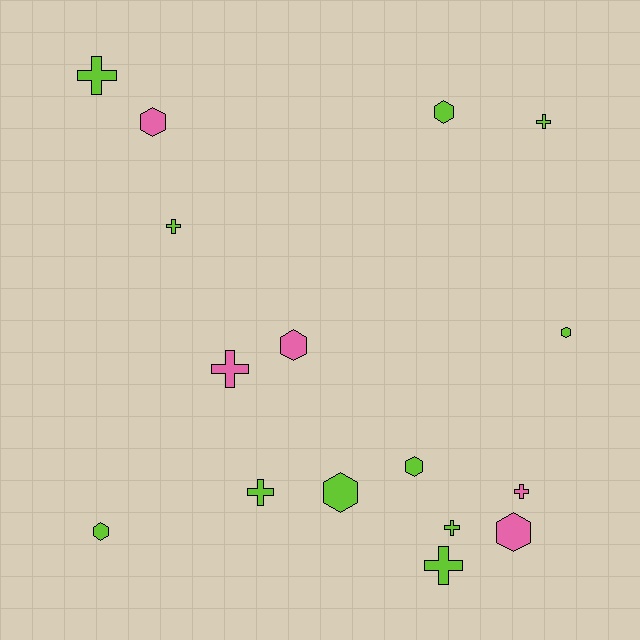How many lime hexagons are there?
There are 5 lime hexagons.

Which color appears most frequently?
Lime, with 11 objects.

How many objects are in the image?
There are 16 objects.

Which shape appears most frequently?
Cross, with 8 objects.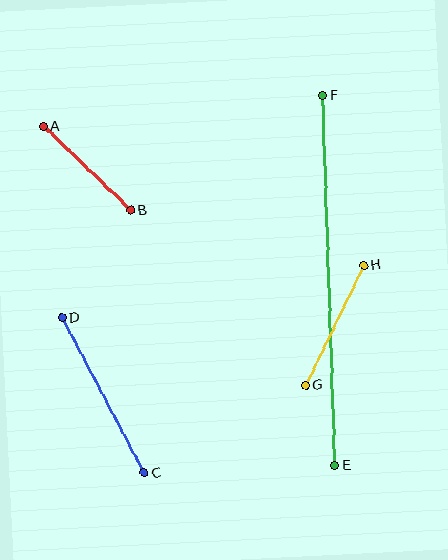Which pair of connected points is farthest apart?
Points E and F are farthest apart.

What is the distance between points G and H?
The distance is approximately 134 pixels.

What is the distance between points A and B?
The distance is approximately 121 pixels.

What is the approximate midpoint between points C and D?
The midpoint is at approximately (103, 395) pixels.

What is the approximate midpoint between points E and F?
The midpoint is at approximately (329, 280) pixels.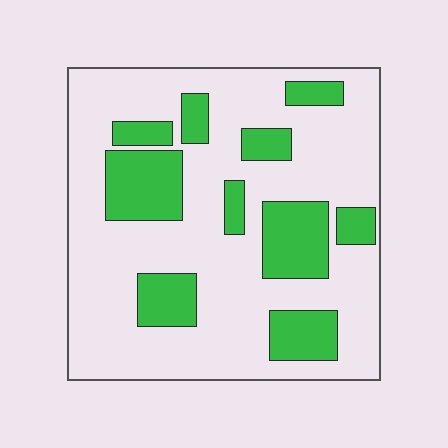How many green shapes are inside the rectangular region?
10.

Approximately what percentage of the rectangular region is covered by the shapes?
Approximately 25%.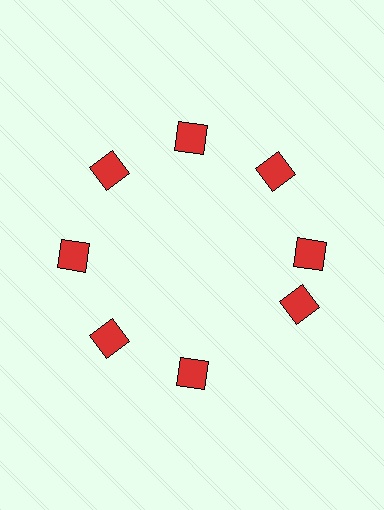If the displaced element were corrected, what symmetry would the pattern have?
It would have 8-fold rotational symmetry — the pattern would map onto itself every 45 degrees.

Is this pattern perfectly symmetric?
No. The 8 red diamonds are arranged in a ring, but one element near the 4 o'clock position is rotated out of alignment along the ring, breaking the 8-fold rotational symmetry.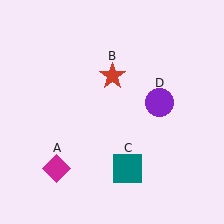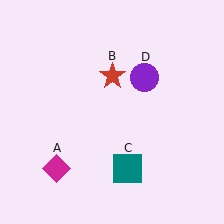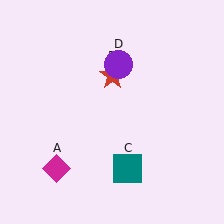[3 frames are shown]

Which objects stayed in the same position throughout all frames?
Magenta diamond (object A) and red star (object B) and teal square (object C) remained stationary.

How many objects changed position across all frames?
1 object changed position: purple circle (object D).